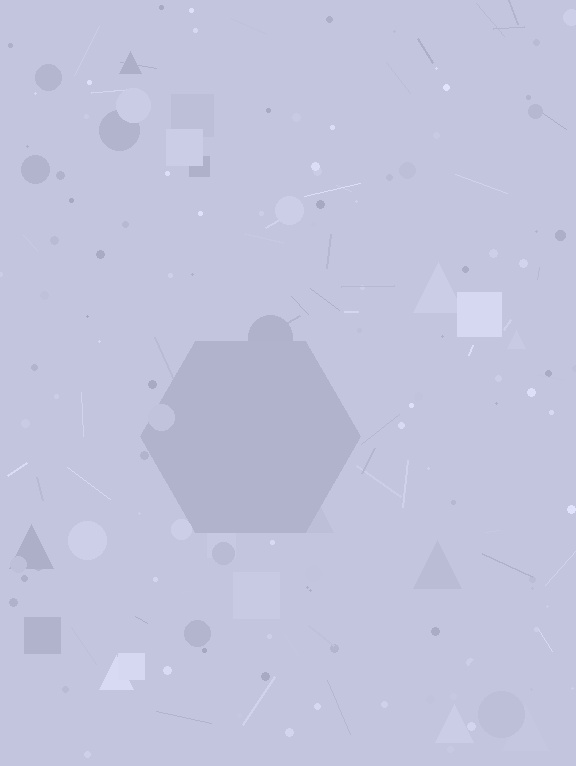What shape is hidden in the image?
A hexagon is hidden in the image.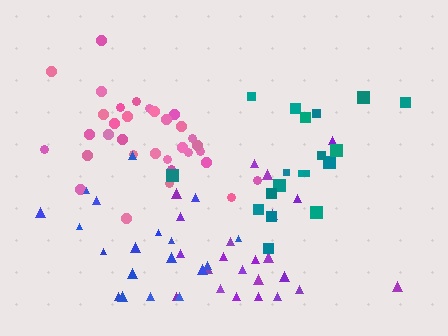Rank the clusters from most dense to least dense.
pink, purple, blue, teal.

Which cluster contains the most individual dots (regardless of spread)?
Pink (33).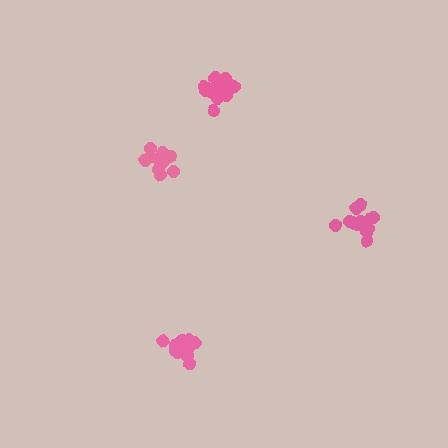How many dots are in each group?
Group 1: 14 dots, Group 2: 12 dots, Group 3: 12 dots, Group 4: 15 dots (53 total).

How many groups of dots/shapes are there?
There are 4 groups.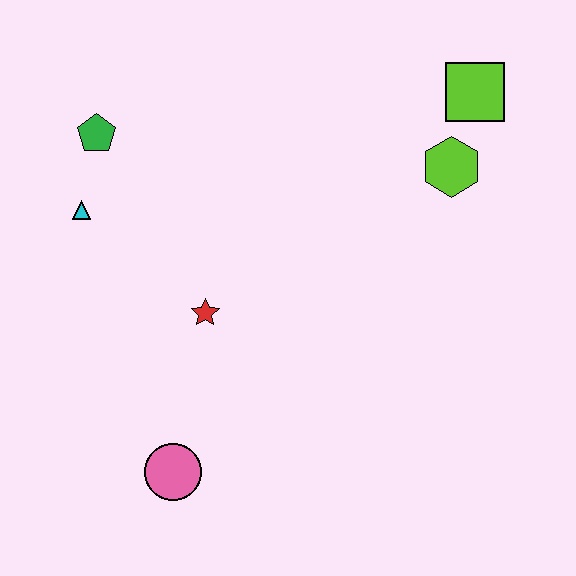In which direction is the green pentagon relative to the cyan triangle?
The green pentagon is above the cyan triangle.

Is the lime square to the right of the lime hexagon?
Yes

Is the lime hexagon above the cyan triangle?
Yes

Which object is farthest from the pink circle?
The lime square is farthest from the pink circle.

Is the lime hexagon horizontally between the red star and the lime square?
Yes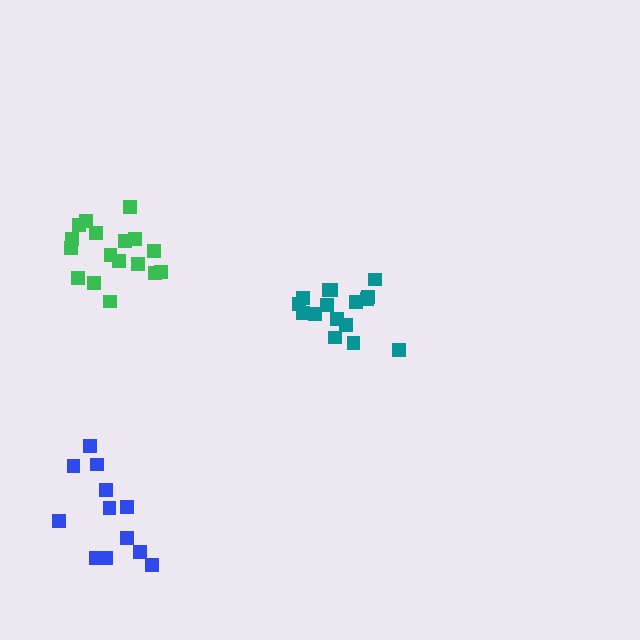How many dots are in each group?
Group 1: 12 dots, Group 2: 16 dots, Group 3: 17 dots (45 total).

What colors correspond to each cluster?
The clusters are colored: blue, teal, green.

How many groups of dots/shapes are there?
There are 3 groups.